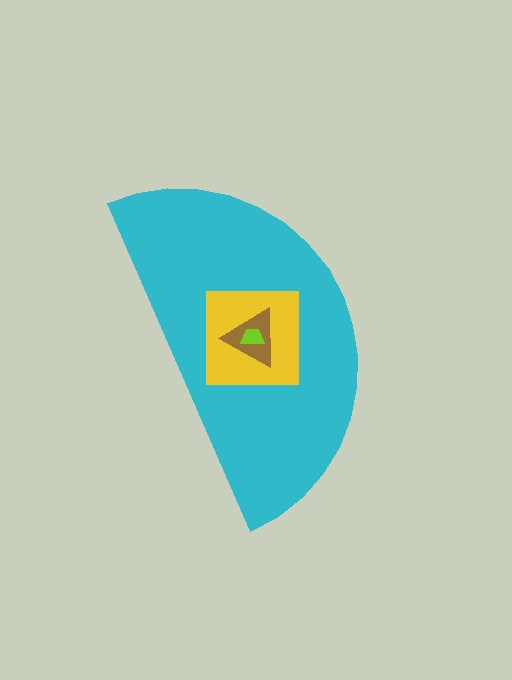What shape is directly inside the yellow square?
The brown triangle.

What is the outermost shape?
The cyan semicircle.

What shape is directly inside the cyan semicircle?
The yellow square.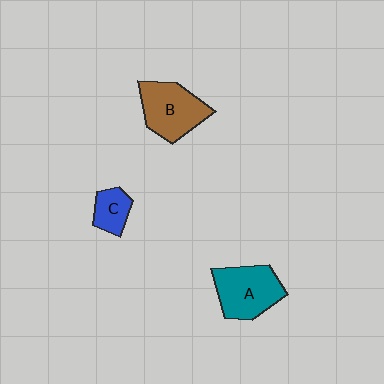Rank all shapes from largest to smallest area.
From largest to smallest: A (teal), B (brown), C (blue).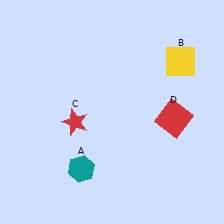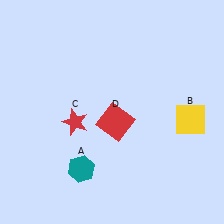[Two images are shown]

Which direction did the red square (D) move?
The red square (D) moved left.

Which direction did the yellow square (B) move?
The yellow square (B) moved down.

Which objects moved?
The objects that moved are: the yellow square (B), the red square (D).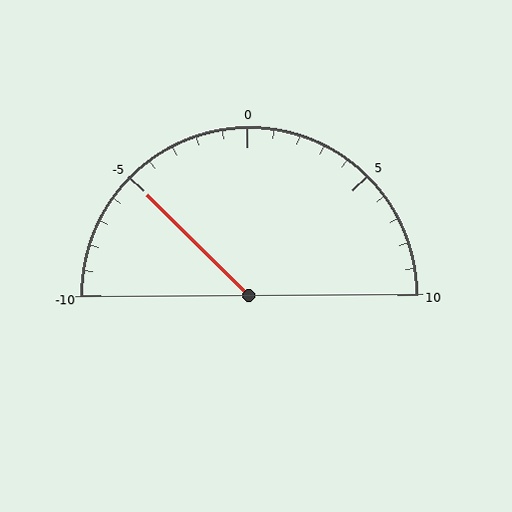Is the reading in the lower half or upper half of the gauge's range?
The reading is in the lower half of the range (-10 to 10).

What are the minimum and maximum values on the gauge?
The gauge ranges from -10 to 10.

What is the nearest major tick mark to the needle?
The nearest major tick mark is -5.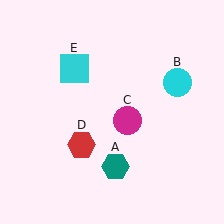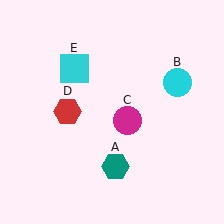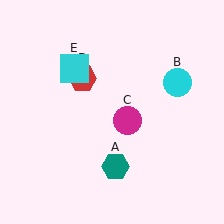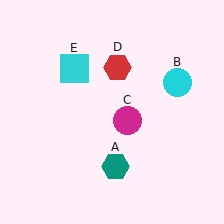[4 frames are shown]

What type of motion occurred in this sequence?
The red hexagon (object D) rotated clockwise around the center of the scene.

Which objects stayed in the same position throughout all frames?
Teal hexagon (object A) and cyan circle (object B) and magenta circle (object C) and cyan square (object E) remained stationary.